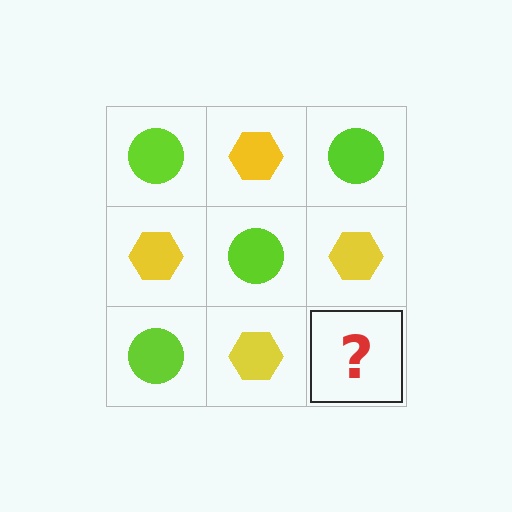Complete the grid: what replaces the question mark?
The question mark should be replaced with a lime circle.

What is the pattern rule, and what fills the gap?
The rule is that it alternates lime circle and yellow hexagon in a checkerboard pattern. The gap should be filled with a lime circle.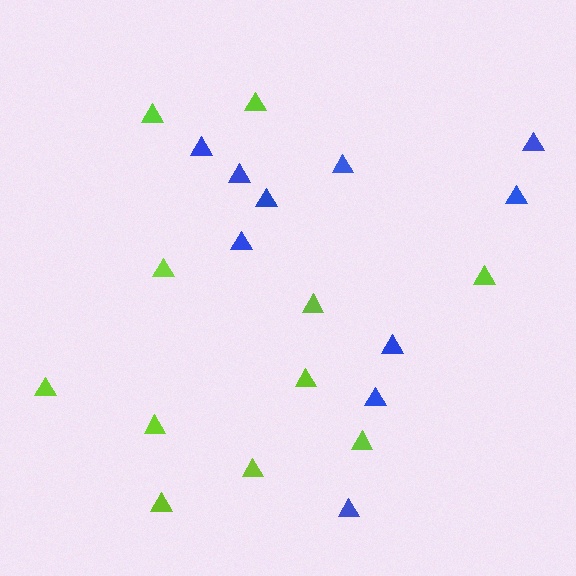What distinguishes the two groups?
There are 2 groups: one group of blue triangles (10) and one group of lime triangles (11).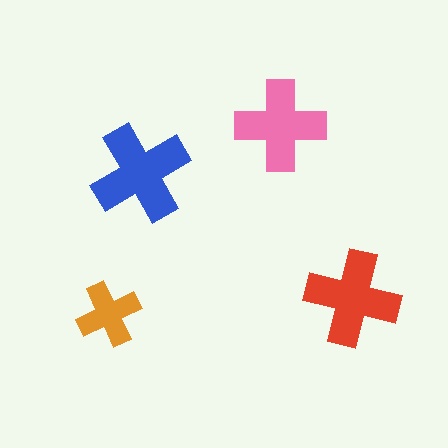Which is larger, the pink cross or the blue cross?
The blue one.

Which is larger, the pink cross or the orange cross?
The pink one.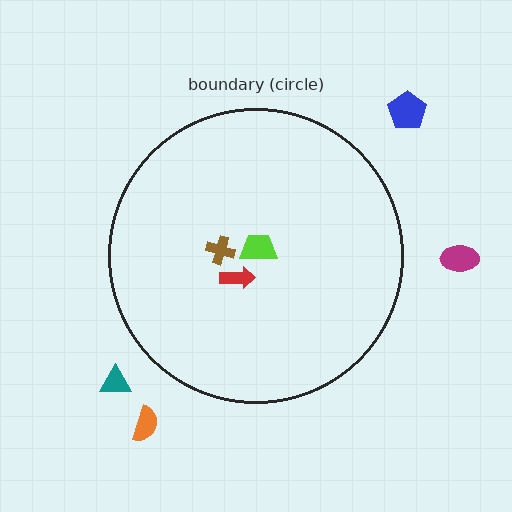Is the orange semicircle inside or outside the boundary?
Outside.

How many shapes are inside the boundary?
3 inside, 4 outside.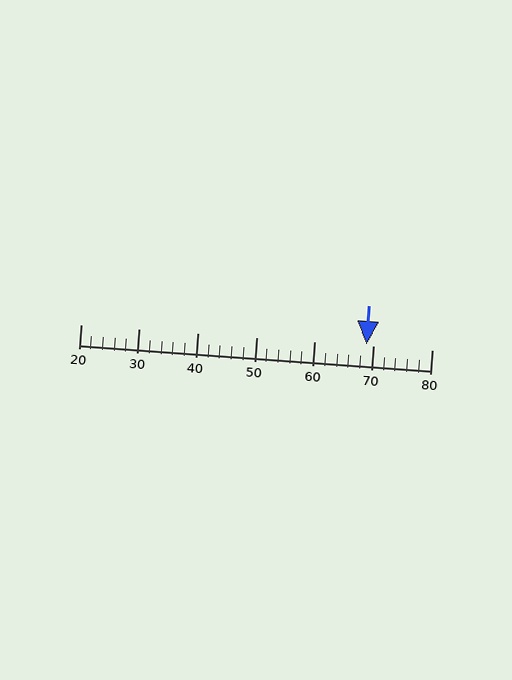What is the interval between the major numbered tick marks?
The major tick marks are spaced 10 units apart.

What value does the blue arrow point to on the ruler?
The blue arrow points to approximately 69.